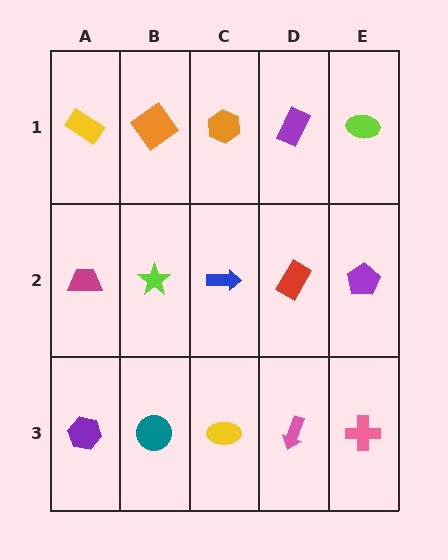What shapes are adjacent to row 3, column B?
A lime star (row 2, column B), a purple hexagon (row 3, column A), a yellow ellipse (row 3, column C).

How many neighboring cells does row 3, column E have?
2.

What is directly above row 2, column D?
A purple rectangle.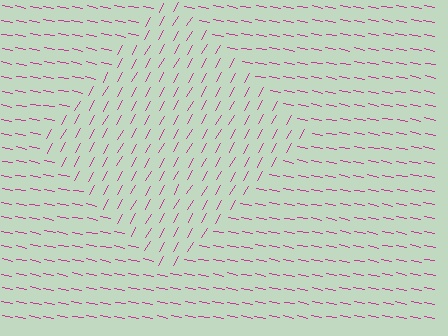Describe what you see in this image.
The image is filled with small magenta line segments. A diamond region in the image has lines oriented differently from the surrounding lines, creating a visible texture boundary.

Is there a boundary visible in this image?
Yes, there is a texture boundary formed by a change in line orientation.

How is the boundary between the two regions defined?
The boundary is defined purely by a change in line orientation (approximately 72 degrees difference). All lines are the same color and thickness.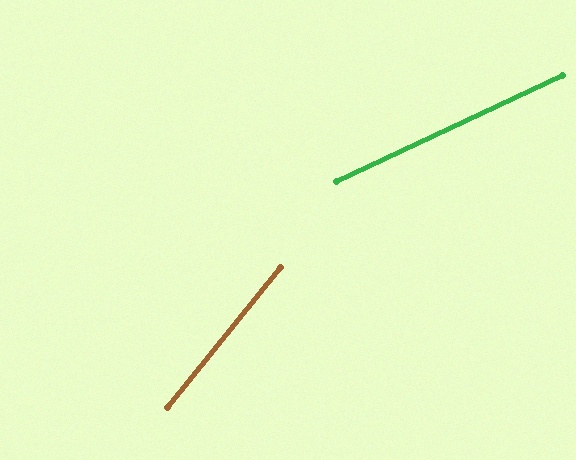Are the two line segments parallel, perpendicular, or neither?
Neither parallel nor perpendicular — they differ by about 26°.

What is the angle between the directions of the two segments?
Approximately 26 degrees.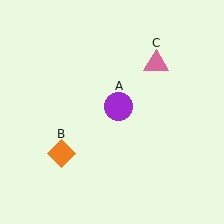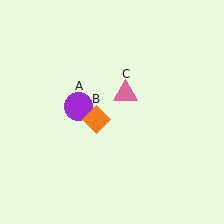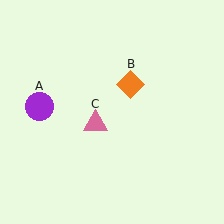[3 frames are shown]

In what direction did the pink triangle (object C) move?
The pink triangle (object C) moved down and to the left.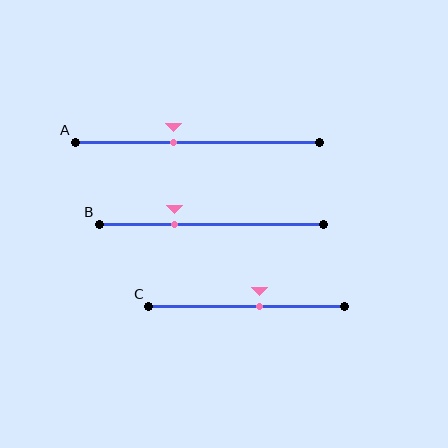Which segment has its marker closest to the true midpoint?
Segment C has its marker closest to the true midpoint.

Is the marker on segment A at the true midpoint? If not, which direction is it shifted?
No, the marker on segment A is shifted to the left by about 10% of the segment length.